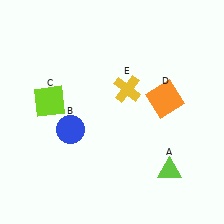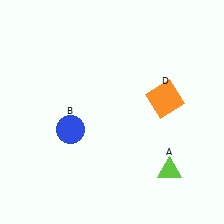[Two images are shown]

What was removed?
The yellow cross (E), the lime square (C) were removed in Image 2.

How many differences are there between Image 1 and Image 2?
There are 2 differences between the two images.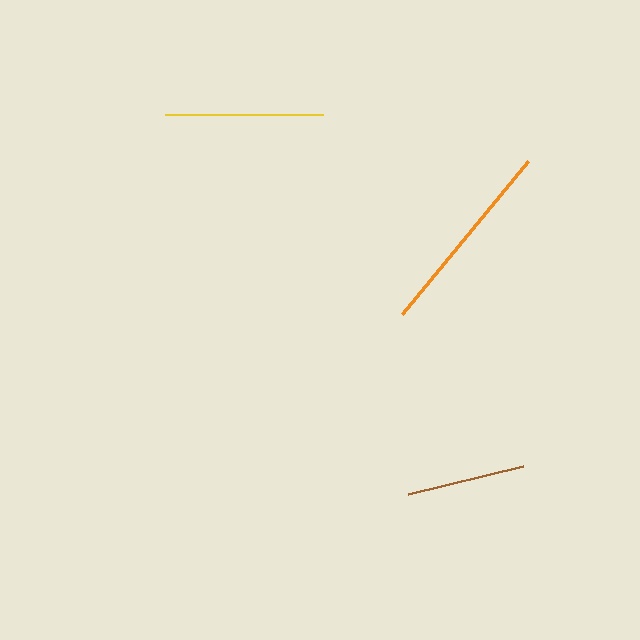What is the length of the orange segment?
The orange segment is approximately 198 pixels long.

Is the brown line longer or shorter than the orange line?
The orange line is longer than the brown line.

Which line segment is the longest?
The orange line is the longest at approximately 198 pixels.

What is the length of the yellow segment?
The yellow segment is approximately 158 pixels long.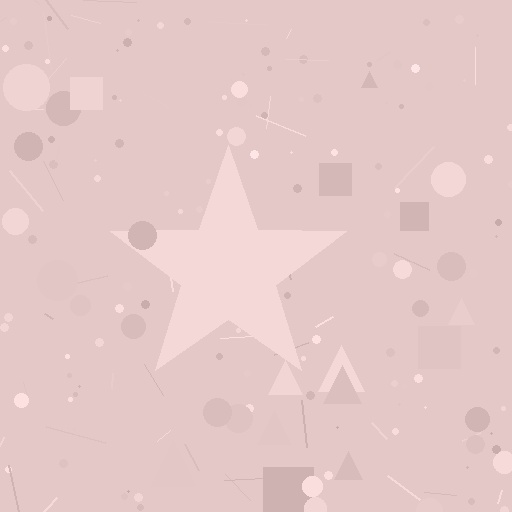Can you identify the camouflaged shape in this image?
The camouflaged shape is a star.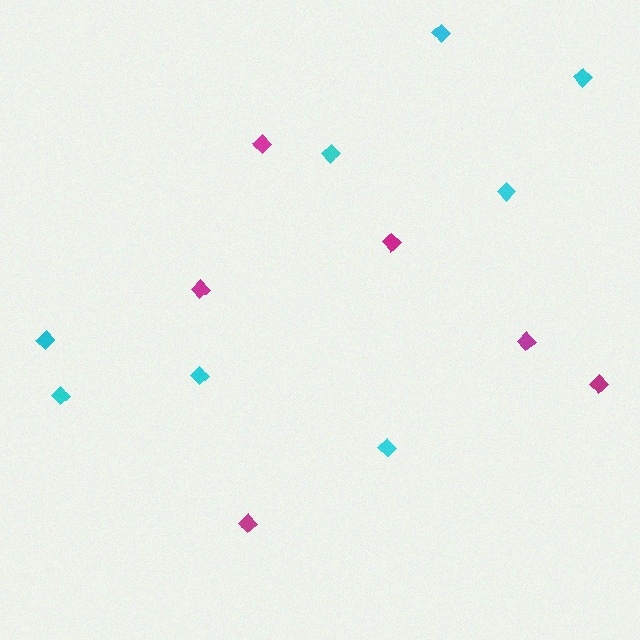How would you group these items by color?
There are 2 groups: one group of magenta diamonds (6) and one group of cyan diamonds (8).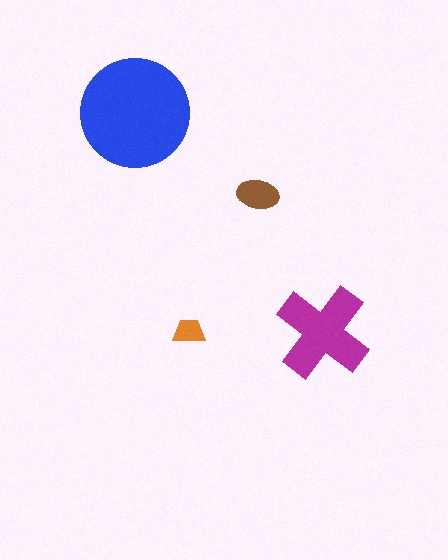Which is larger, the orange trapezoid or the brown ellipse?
The brown ellipse.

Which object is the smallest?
The orange trapezoid.